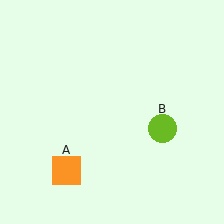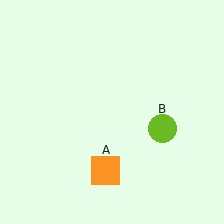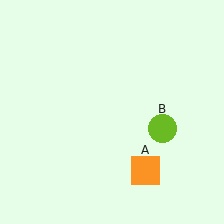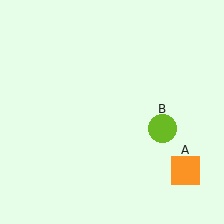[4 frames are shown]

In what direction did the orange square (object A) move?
The orange square (object A) moved right.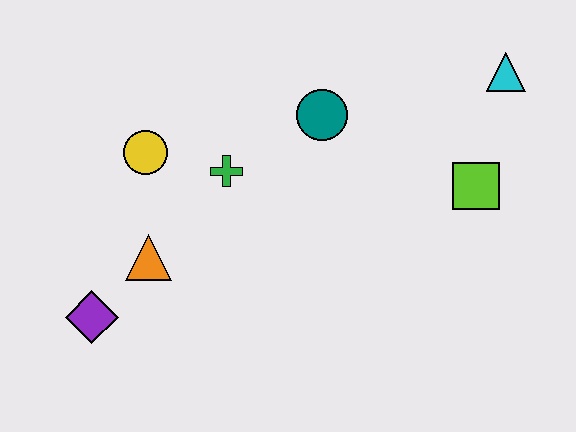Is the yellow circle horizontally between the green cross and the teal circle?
No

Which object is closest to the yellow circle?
The green cross is closest to the yellow circle.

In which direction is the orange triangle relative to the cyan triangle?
The orange triangle is to the left of the cyan triangle.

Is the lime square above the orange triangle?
Yes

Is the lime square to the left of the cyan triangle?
Yes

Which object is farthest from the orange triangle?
The cyan triangle is farthest from the orange triangle.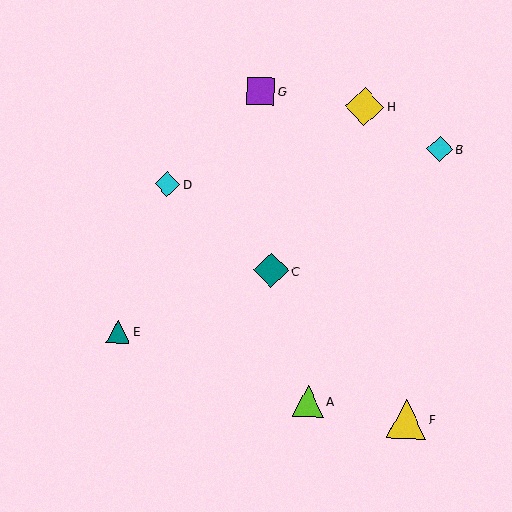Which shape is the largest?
The yellow triangle (labeled F) is the largest.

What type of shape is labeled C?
Shape C is a teal diamond.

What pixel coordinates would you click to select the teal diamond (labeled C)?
Click at (271, 270) to select the teal diamond C.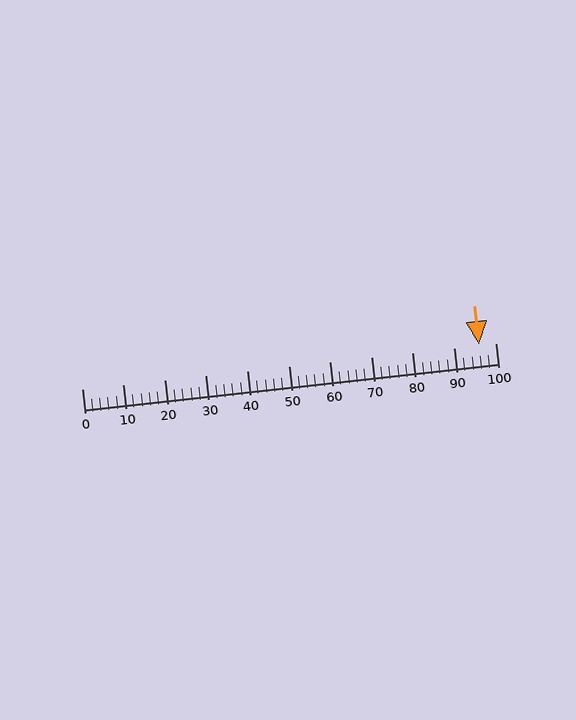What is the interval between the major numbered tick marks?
The major tick marks are spaced 10 units apart.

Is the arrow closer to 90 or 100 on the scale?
The arrow is closer to 100.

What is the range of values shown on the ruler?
The ruler shows values from 0 to 100.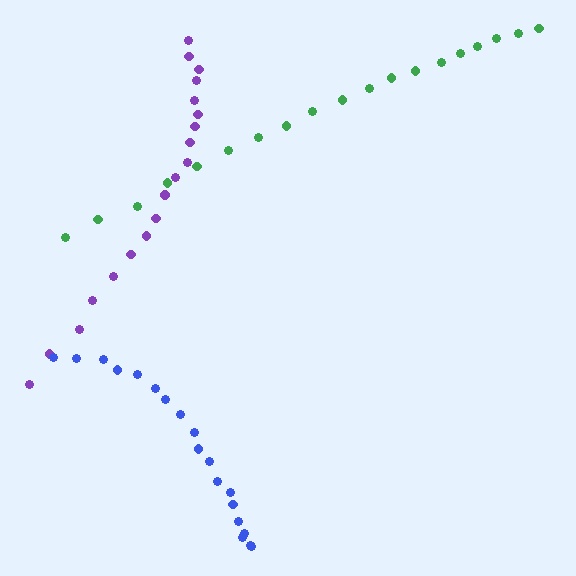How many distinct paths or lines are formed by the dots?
There are 3 distinct paths.